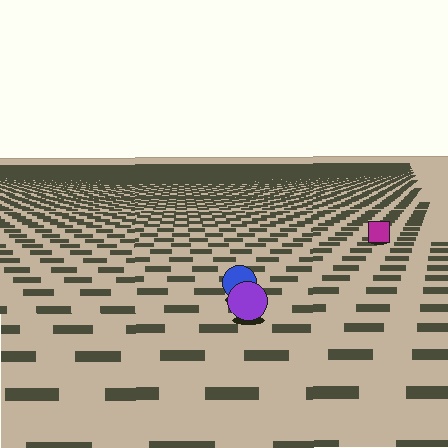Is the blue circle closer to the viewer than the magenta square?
Yes. The blue circle is closer — you can tell from the texture gradient: the ground texture is coarser near it.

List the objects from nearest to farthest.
From nearest to farthest: the purple circle, the blue circle, the magenta square.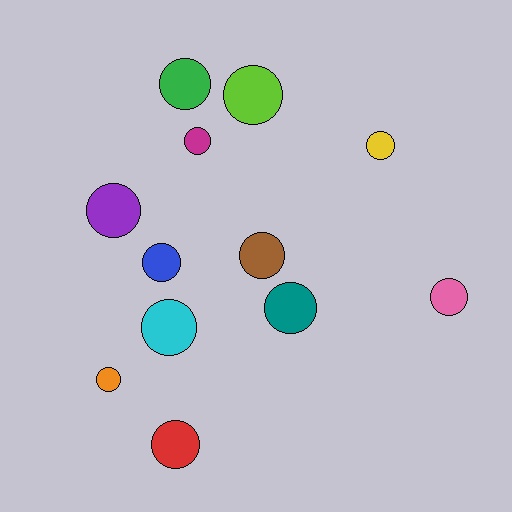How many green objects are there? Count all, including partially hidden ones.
There is 1 green object.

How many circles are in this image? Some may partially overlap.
There are 12 circles.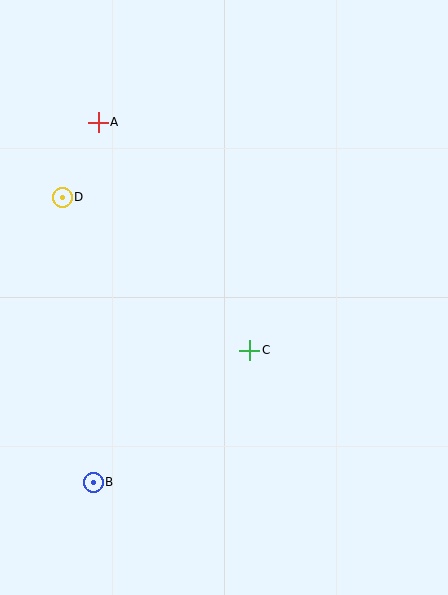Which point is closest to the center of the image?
Point C at (250, 350) is closest to the center.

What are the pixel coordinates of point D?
Point D is at (62, 197).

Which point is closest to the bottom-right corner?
Point C is closest to the bottom-right corner.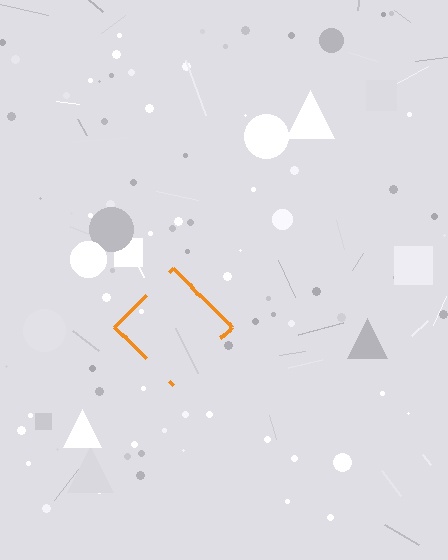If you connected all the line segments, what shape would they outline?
They would outline a diamond.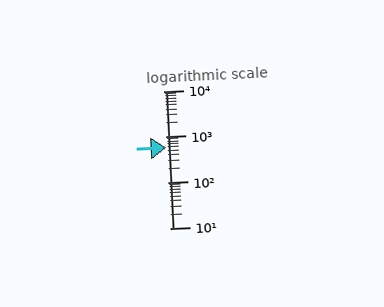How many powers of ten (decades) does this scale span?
The scale spans 3 decades, from 10 to 10000.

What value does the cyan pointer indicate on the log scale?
The pointer indicates approximately 580.